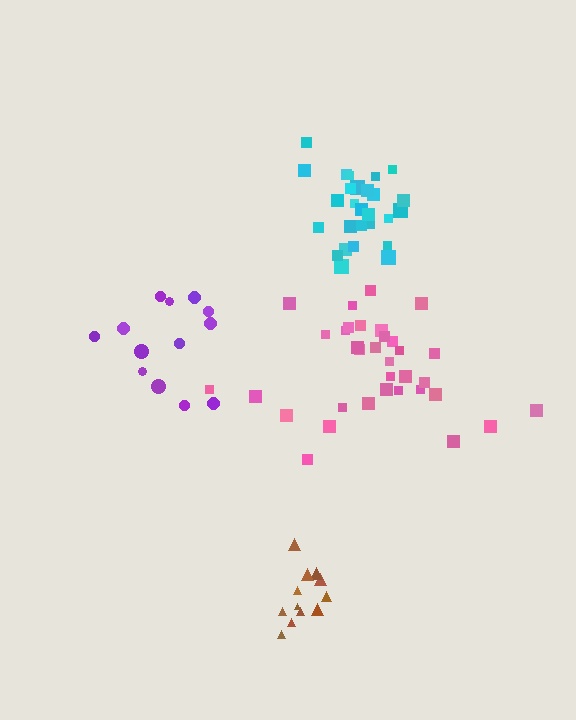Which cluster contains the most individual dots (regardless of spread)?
Pink (34).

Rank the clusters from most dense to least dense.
cyan, brown, pink, purple.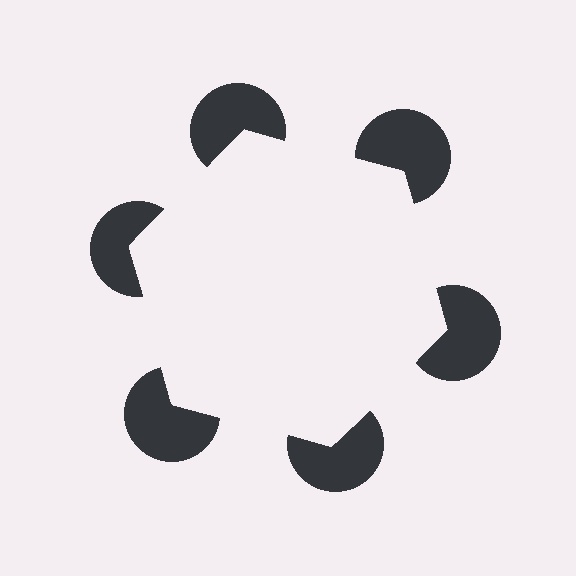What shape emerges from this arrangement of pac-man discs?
An illusory hexagon — its edges are inferred from the aligned wedge cuts in the pac-man discs, not physically drawn.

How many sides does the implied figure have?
6 sides.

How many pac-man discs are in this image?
There are 6 — one at each vertex of the illusory hexagon.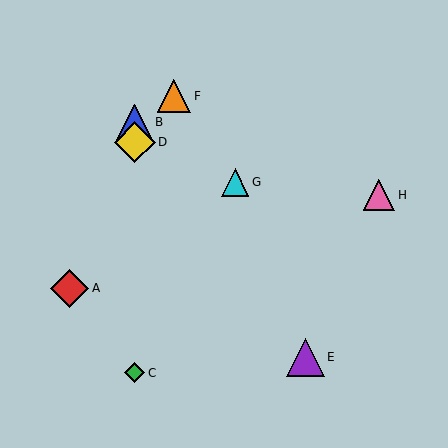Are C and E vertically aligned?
No, C is at x≈135 and E is at x≈305.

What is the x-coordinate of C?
Object C is at x≈135.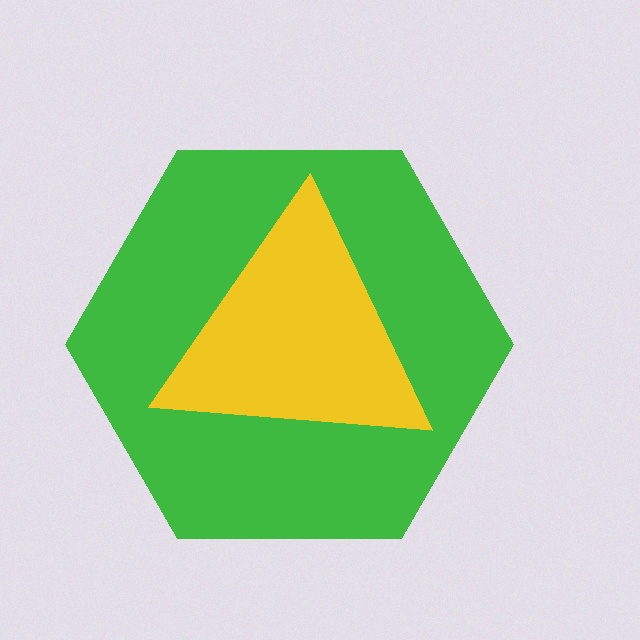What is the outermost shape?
The green hexagon.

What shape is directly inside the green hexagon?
The yellow triangle.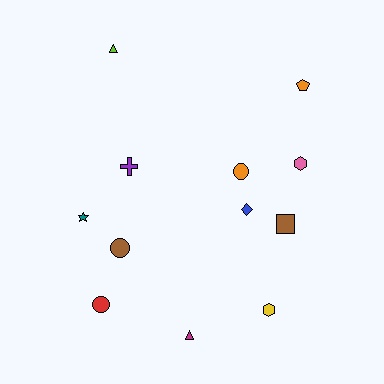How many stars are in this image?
There is 1 star.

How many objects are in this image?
There are 12 objects.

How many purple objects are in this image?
There is 1 purple object.